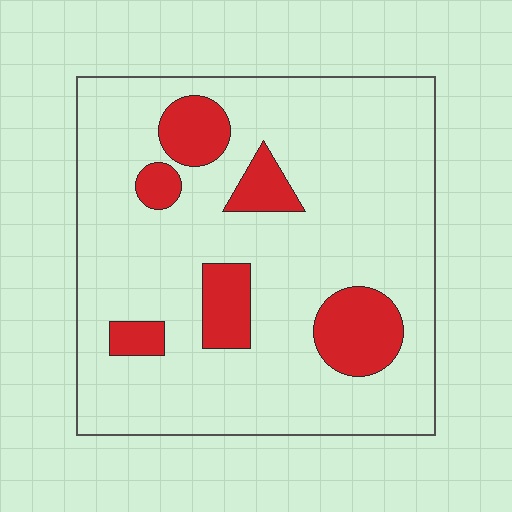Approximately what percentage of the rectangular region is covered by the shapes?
Approximately 15%.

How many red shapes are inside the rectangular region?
6.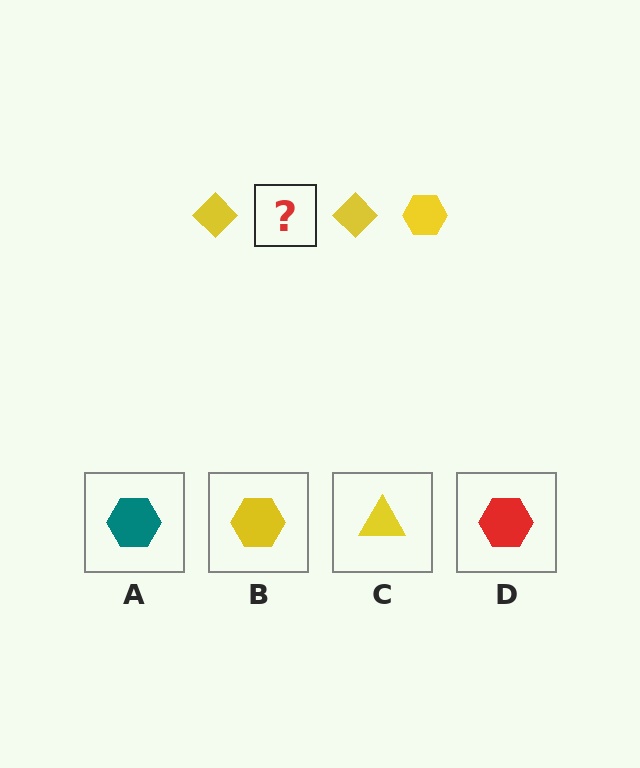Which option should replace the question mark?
Option B.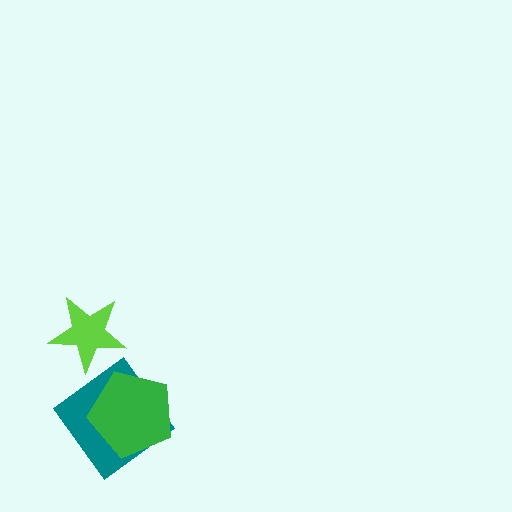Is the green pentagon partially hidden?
No, no other shape covers it.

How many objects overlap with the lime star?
0 objects overlap with the lime star.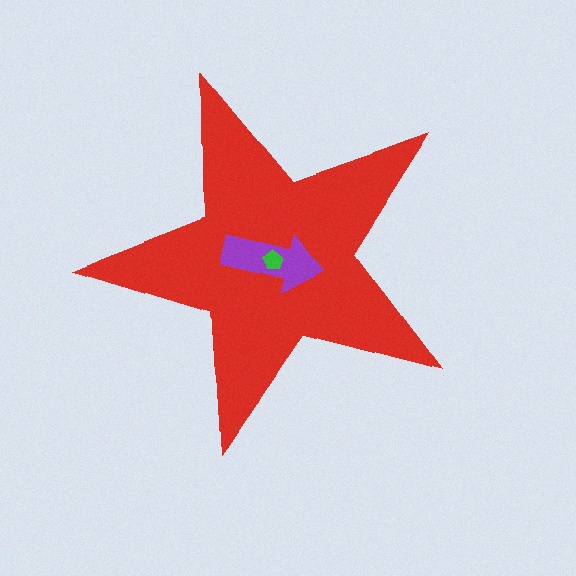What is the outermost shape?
The red star.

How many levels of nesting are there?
3.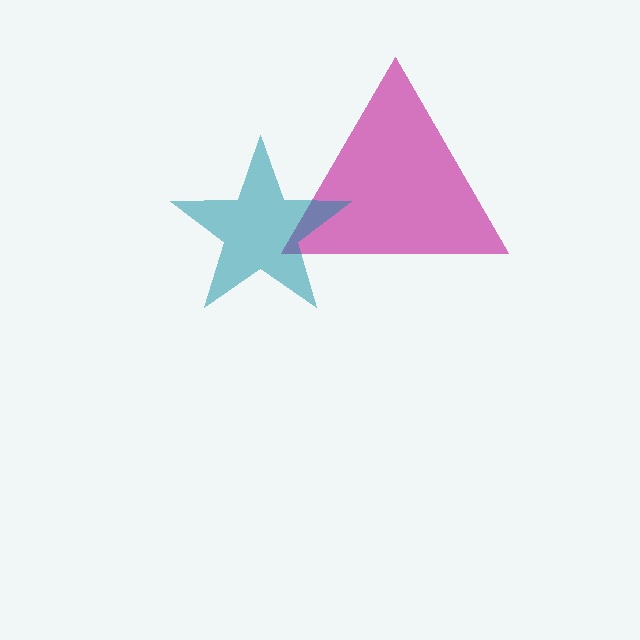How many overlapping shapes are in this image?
There are 2 overlapping shapes in the image.